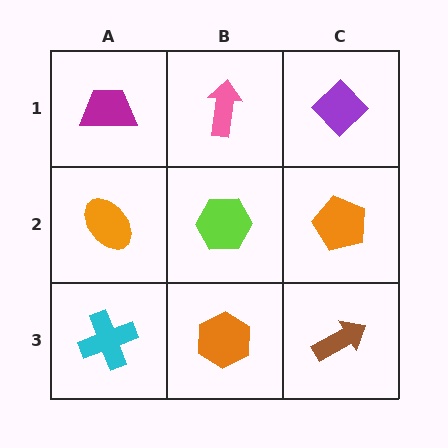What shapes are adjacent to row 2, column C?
A purple diamond (row 1, column C), a brown arrow (row 3, column C), a lime hexagon (row 2, column B).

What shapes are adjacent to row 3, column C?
An orange pentagon (row 2, column C), an orange hexagon (row 3, column B).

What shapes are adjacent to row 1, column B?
A lime hexagon (row 2, column B), a magenta trapezoid (row 1, column A), a purple diamond (row 1, column C).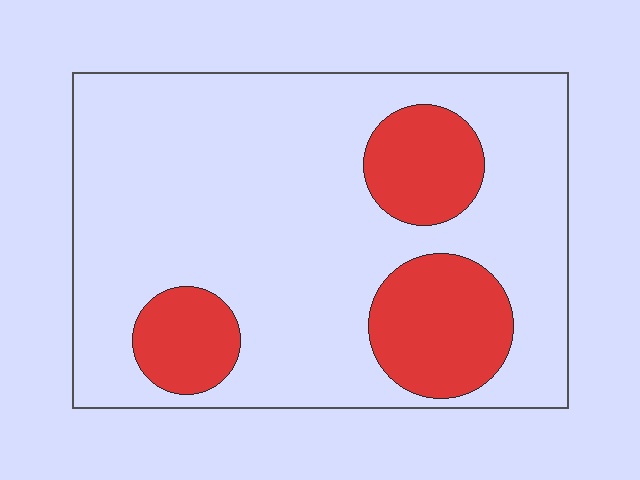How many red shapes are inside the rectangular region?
3.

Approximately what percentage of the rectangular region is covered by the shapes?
Approximately 25%.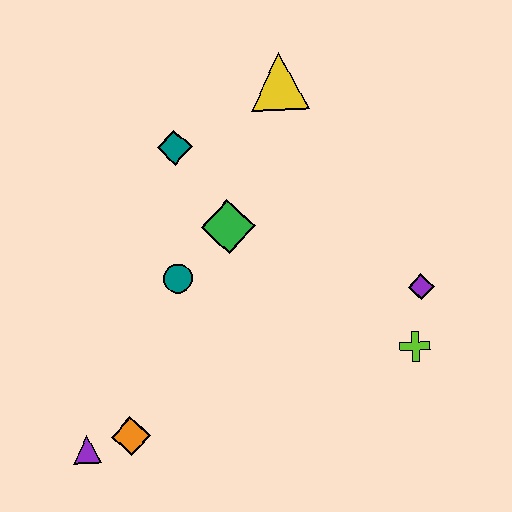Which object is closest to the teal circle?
The green diamond is closest to the teal circle.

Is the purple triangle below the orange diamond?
Yes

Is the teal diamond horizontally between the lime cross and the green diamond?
No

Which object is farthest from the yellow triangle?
The purple triangle is farthest from the yellow triangle.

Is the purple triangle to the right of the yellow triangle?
No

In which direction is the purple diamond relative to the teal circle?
The purple diamond is to the right of the teal circle.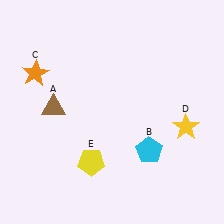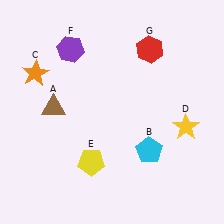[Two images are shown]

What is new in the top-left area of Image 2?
A purple hexagon (F) was added in the top-left area of Image 2.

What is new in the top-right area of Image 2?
A red hexagon (G) was added in the top-right area of Image 2.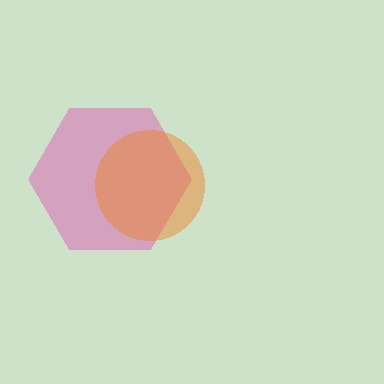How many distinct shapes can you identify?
There are 2 distinct shapes: a pink hexagon, an orange circle.